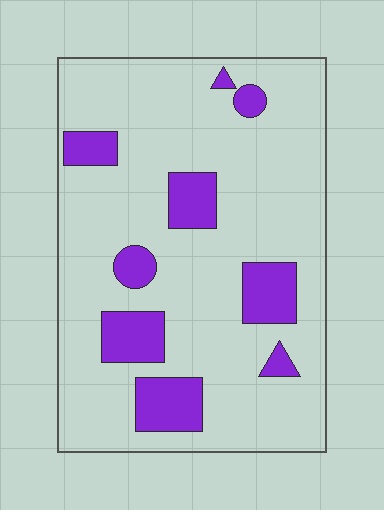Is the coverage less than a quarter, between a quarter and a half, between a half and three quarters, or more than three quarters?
Less than a quarter.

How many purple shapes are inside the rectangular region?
9.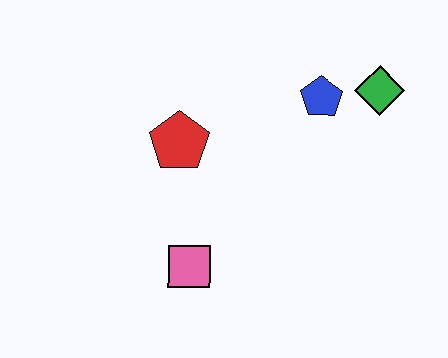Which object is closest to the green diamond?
The blue pentagon is closest to the green diamond.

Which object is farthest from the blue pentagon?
The pink square is farthest from the blue pentagon.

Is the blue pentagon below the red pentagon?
No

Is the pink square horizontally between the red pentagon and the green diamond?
Yes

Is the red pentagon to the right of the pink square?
No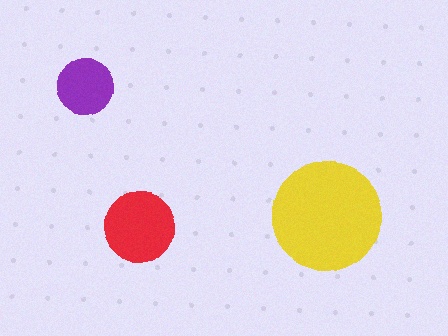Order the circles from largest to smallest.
the yellow one, the red one, the purple one.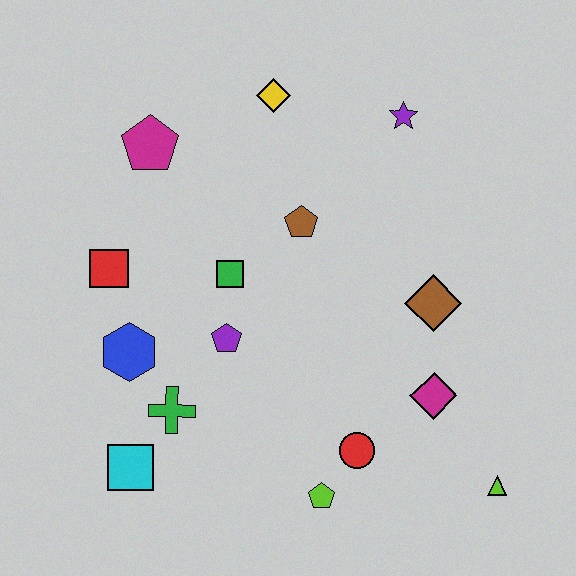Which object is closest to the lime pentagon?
The red circle is closest to the lime pentagon.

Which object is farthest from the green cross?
The purple star is farthest from the green cross.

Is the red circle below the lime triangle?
No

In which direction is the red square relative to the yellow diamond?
The red square is below the yellow diamond.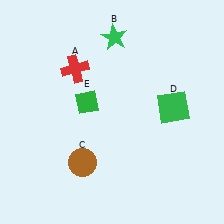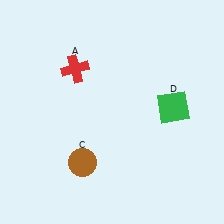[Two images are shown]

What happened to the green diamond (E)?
The green diamond (E) was removed in Image 2. It was in the top-left area of Image 1.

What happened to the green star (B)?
The green star (B) was removed in Image 2. It was in the top-right area of Image 1.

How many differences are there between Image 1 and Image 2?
There are 2 differences between the two images.